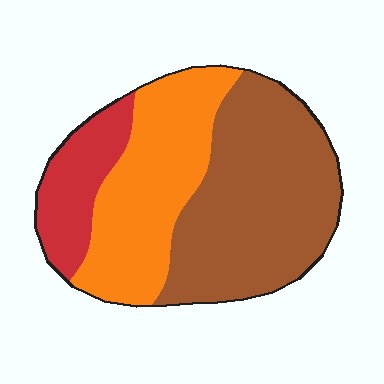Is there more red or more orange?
Orange.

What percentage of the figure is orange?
Orange covers about 35% of the figure.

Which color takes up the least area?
Red, at roughly 15%.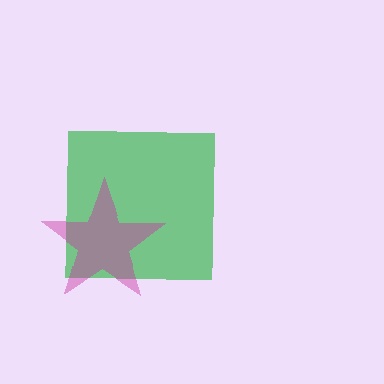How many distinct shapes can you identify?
There are 2 distinct shapes: a green square, a magenta star.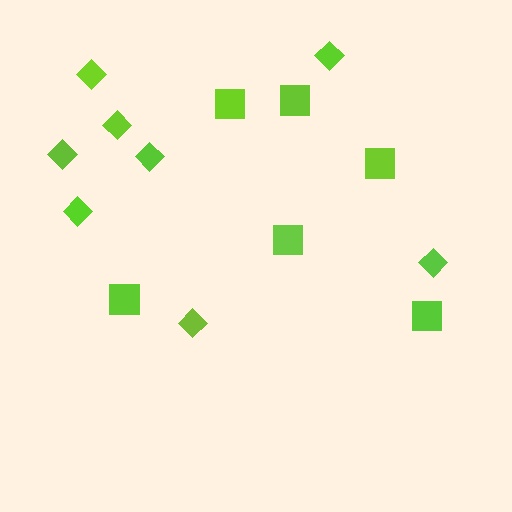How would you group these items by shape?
There are 2 groups: one group of diamonds (8) and one group of squares (6).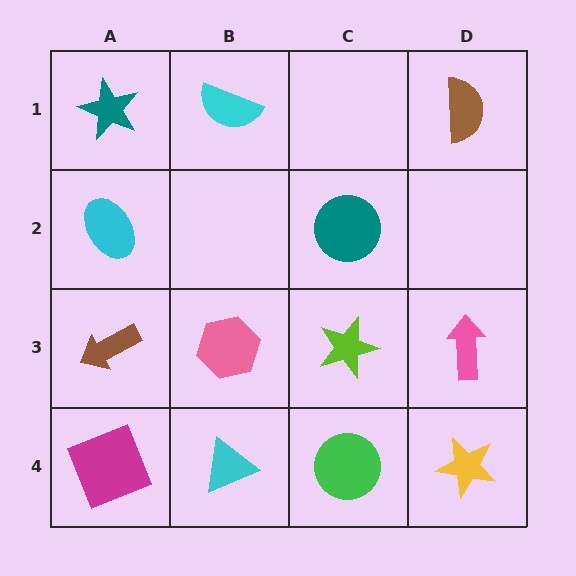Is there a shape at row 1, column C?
No, that cell is empty.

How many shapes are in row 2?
2 shapes.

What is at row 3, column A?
A brown arrow.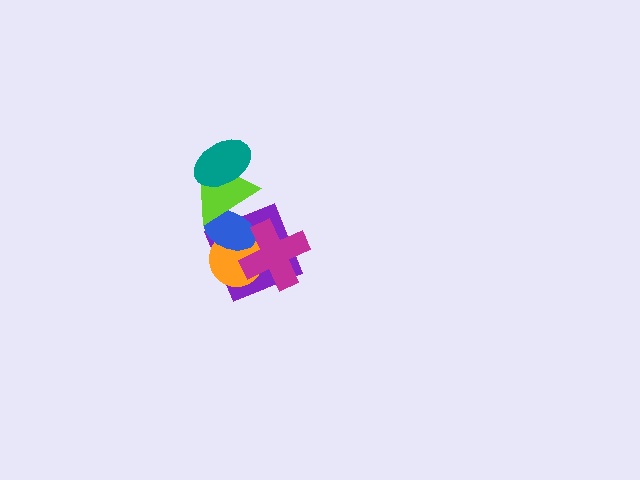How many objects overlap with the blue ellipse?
4 objects overlap with the blue ellipse.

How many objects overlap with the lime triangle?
2 objects overlap with the lime triangle.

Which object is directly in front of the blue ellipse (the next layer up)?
The lime triangle is directly in front of the blue ellipse.